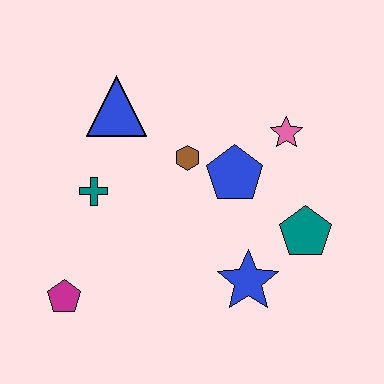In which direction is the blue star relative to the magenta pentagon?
The blue star is to the right of the magenta pentagon.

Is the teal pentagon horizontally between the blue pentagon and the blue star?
No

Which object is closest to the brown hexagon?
The blue pentagon is closest to the brown hexagon.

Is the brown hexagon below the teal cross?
No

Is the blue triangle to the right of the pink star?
No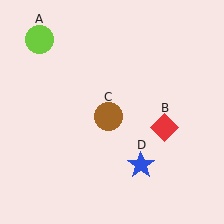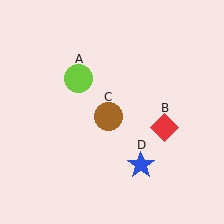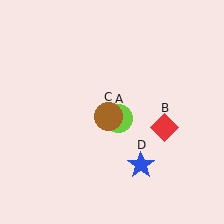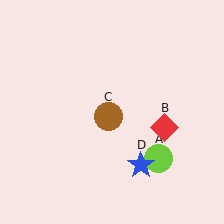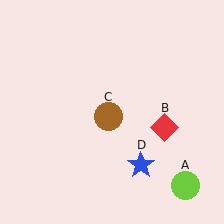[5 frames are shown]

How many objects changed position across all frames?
1 object changed position: lime circle (object A).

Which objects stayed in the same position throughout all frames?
Red diamond (object B) and brown circle (object C) and blue star (object D) remained stationary.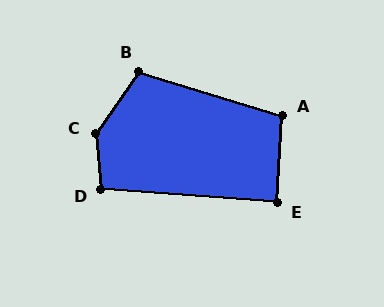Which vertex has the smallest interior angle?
E, at approximately 89 degrees.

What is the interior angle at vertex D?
Approximately 99 degrees (obtuse).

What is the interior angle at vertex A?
Approximately 104 degrees (obtuse).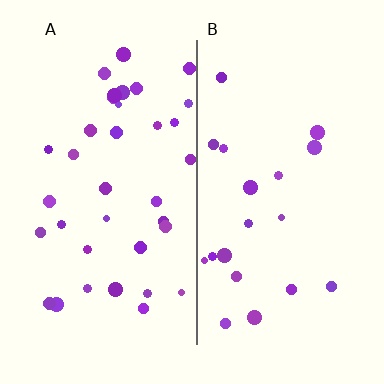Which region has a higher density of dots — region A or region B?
A (the left).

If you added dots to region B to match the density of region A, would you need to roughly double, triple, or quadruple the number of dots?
Approximately double.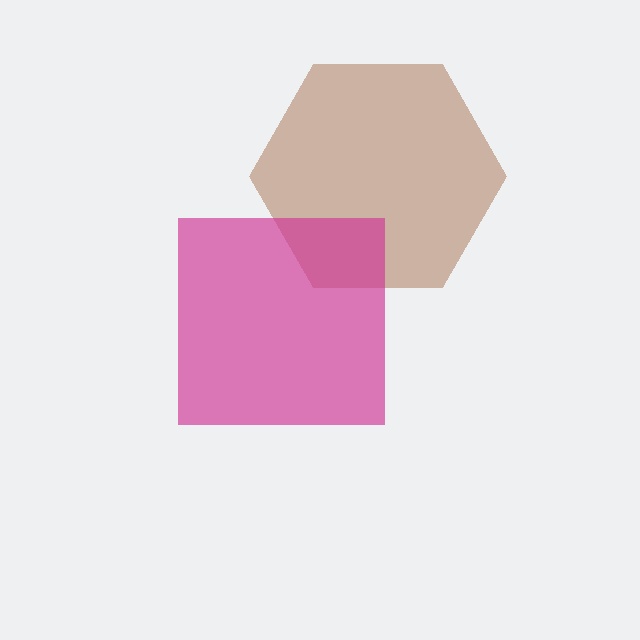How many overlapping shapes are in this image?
There are 2 overlapping shapes in the image.